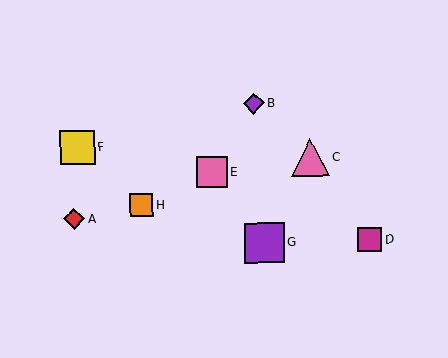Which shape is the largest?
The purple square (labeled G) is the largest.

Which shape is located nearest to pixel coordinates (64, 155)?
The yellow square (labeled F) at (77, 148) is nearest to that location.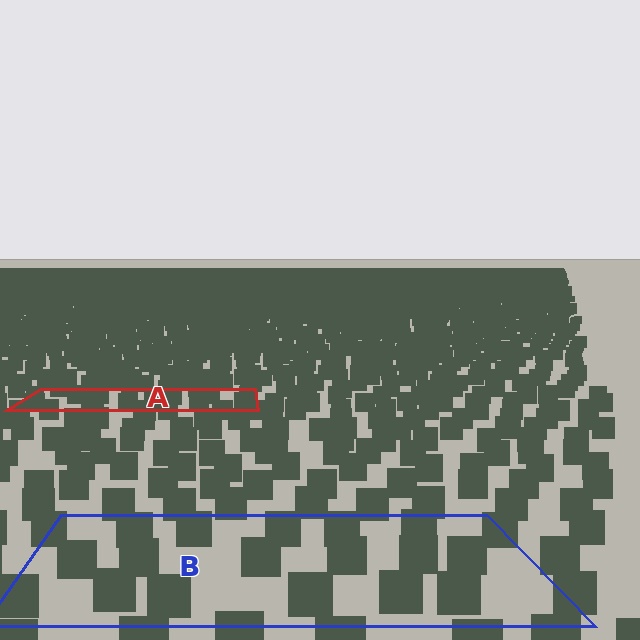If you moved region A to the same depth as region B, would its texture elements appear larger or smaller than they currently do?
They would appear larger. At a closer depth, the same texture elements are projected at a bigger on-screen size.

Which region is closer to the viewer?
Region B is closer. The texture elements there are larger and more spread out.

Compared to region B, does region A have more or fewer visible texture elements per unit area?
Region A has more texture elements per unit area — they are packed more densely because it is farther away.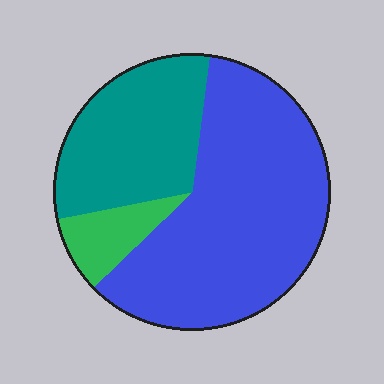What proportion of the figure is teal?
Teal covers 30% of the figure.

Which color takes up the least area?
Green, at roughly 10%.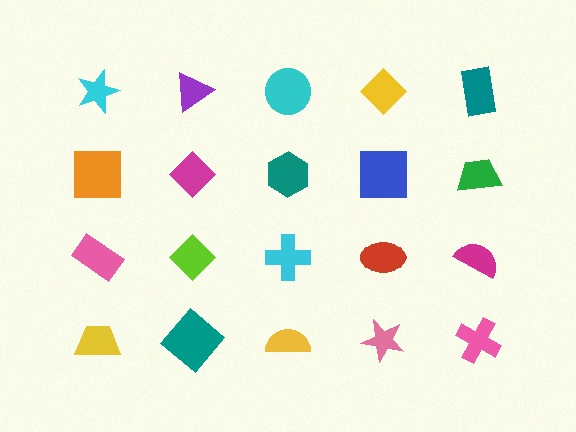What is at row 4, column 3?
A yellow semicircle.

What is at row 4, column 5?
A pink cross.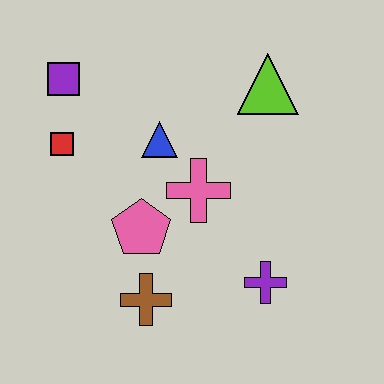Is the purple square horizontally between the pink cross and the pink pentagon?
No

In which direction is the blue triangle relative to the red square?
The blue triangle is to the right of the red square.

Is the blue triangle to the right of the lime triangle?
No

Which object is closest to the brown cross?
The pink pentagon is closest to the brown cross.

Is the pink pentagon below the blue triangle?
Yes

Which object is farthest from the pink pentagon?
The lime triangle is farthest from the pink pentagon.